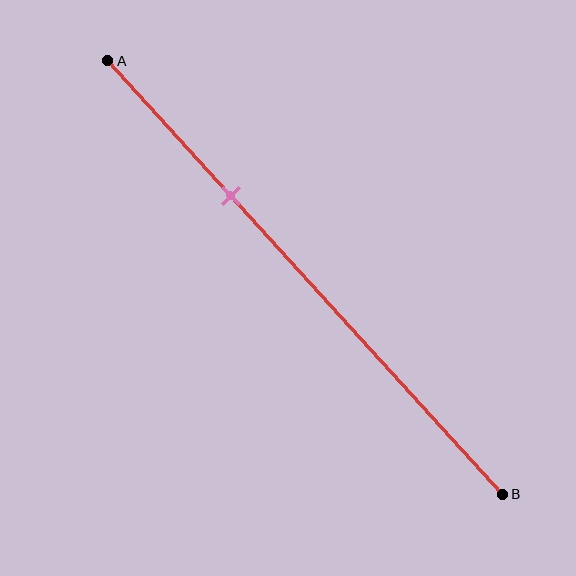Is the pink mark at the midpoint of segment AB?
No, the mark is at about 30% from A, not at the 50% midpoint.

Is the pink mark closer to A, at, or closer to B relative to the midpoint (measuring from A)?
The pink mark is closer to point A than the midpoint of segment AB.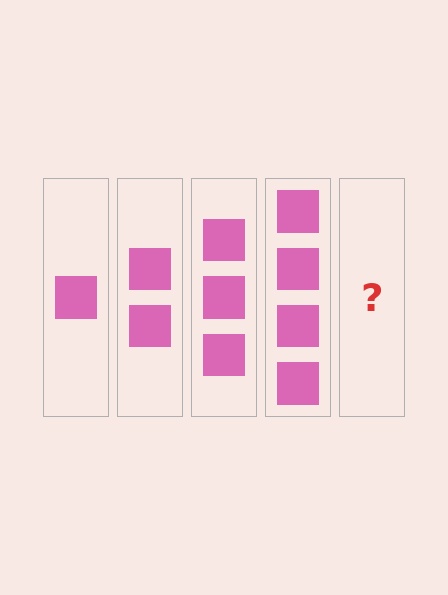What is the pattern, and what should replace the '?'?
The pattern is that each step adds one more square. The '?' should be 5 squares.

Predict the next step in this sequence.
The next step is 5 squares.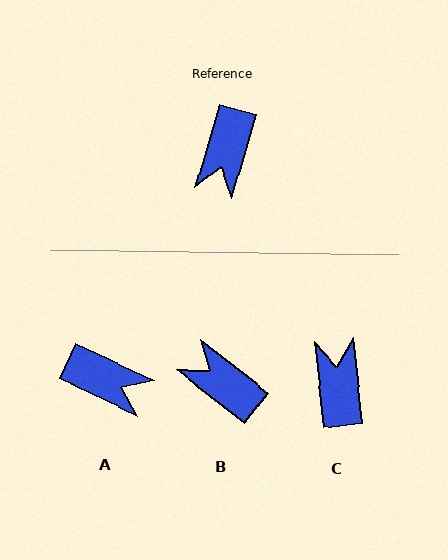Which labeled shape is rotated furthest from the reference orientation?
C, about 157 degrees away.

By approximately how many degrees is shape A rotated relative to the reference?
Approximately 81 degrees counter-clockwise.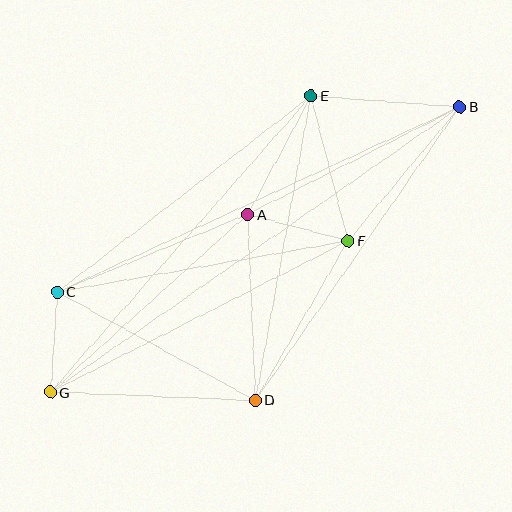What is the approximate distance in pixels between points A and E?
The distance between A and E is approximately 135 pixels.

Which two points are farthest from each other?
Points B and G are farthest from each other.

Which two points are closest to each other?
Points C and G are closest to each other.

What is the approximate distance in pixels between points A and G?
The distance between A and G is approximately 266 pixels.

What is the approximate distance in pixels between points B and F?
The distance between B and F is approximately 175 pixels.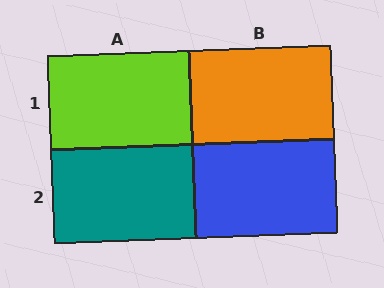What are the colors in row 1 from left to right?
Lime, orange.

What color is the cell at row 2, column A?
Teal.